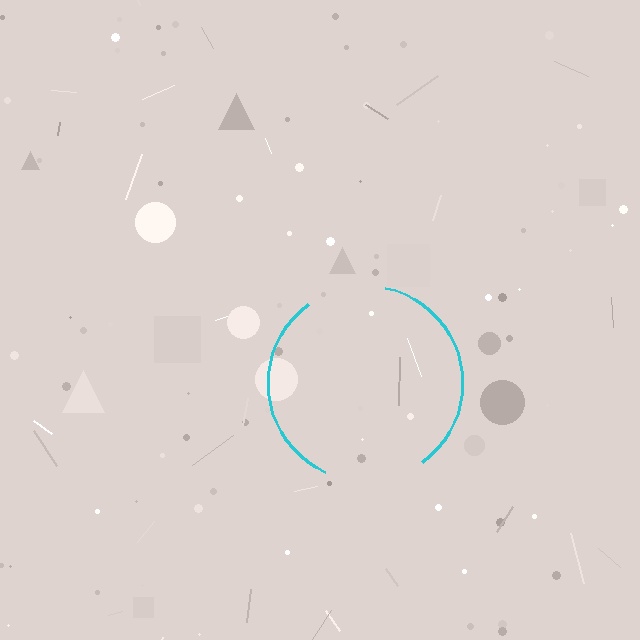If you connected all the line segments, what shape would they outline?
They would outline a circle.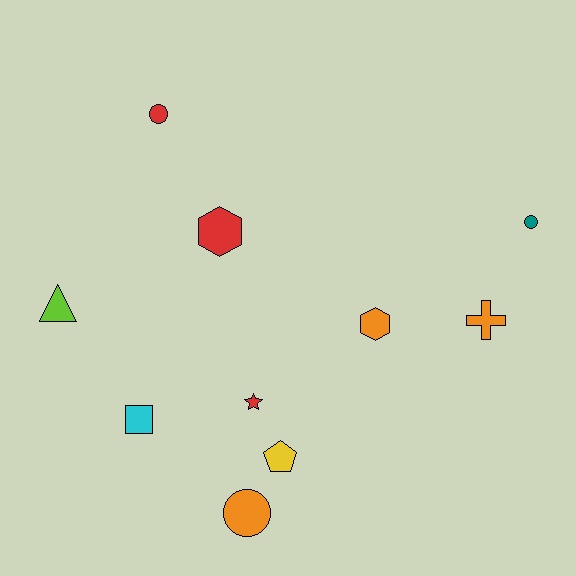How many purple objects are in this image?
There are no purple objects.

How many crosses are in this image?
There is 1 cross.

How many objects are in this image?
There are 10 objects.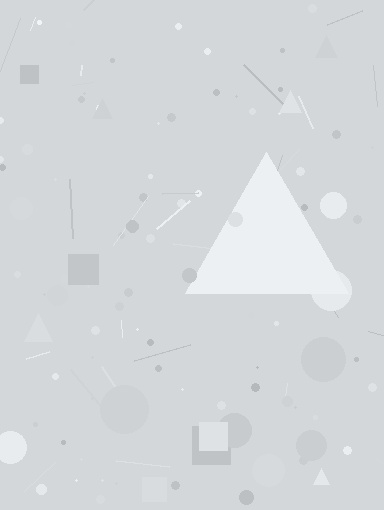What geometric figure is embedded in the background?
A triangle is embedded in the background.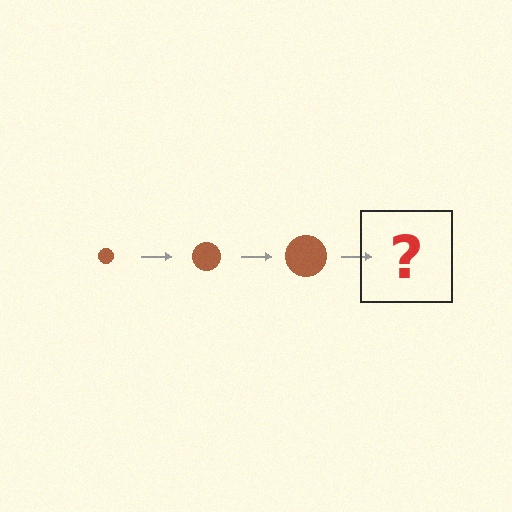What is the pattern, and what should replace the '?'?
The pattern is that the circle gets progressively larger each step. The '?' should be a brown circle, larger than the previous one.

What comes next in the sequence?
The next element should be a brown circle, larger than the previous one.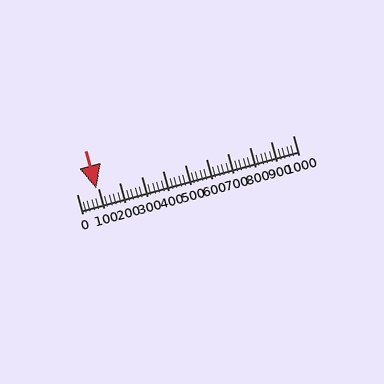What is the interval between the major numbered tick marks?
The major tick marks are spaced 100 units apart.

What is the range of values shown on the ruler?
The ruler shows values from 0 to 1000.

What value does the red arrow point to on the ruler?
The red arrow points to approximately 90.